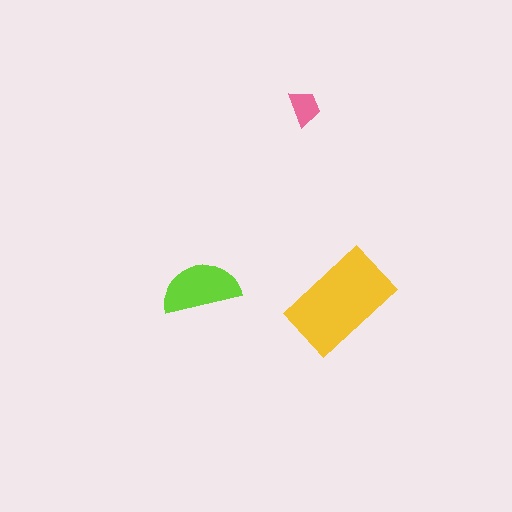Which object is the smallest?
The pink trapezoid.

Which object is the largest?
The yellow rectangle.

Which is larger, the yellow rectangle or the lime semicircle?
The yellow rectangle.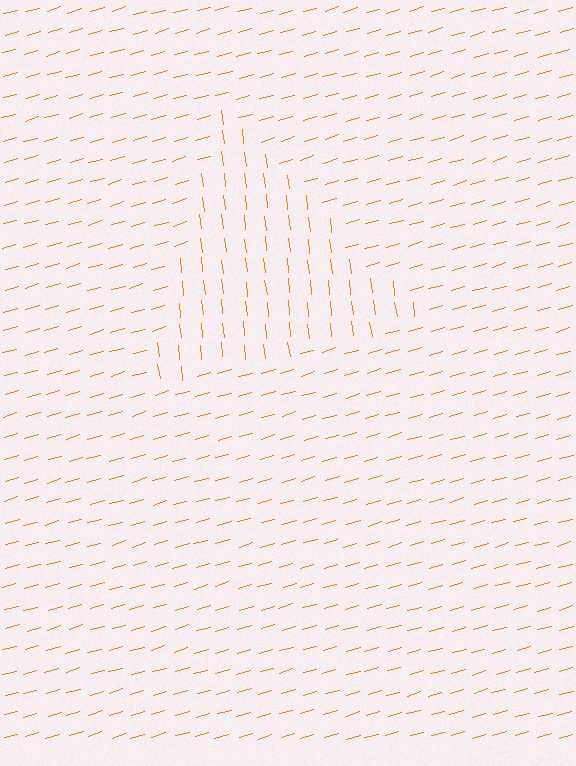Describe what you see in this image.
The image is filled with small orange line segments. A triangle region in the image has lines oriented differently from the surrounding lines, creating a visible texture boundary.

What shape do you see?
I see a triangle.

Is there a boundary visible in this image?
Yes, there is a texture boundary formed by a change in line orientation.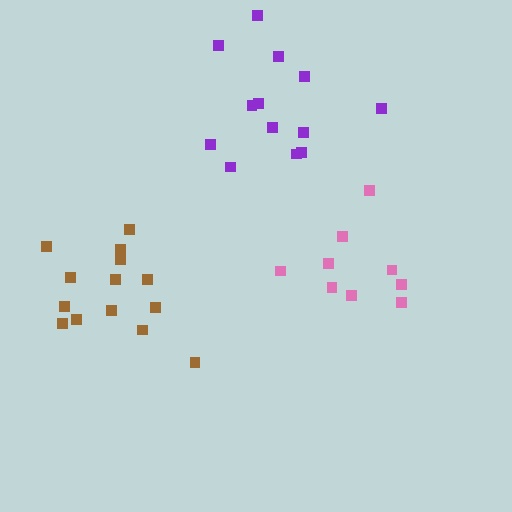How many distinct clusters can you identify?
There are 3 distinct clusters.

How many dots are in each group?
Group 1: 9 dots, Group 2: 13 dots, Group 3: 14 dots (36 total).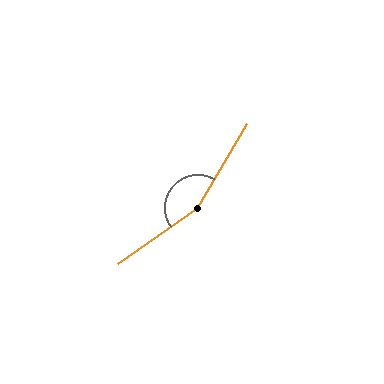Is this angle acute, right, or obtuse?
It is obtuse.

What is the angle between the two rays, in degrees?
Approximately 155 degrees.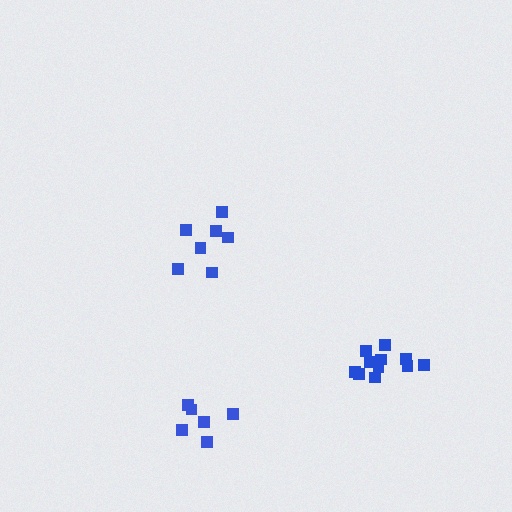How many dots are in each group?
Group 1: 11 dots, Group 2: 6 dots, Group 3: 7 dots (24 total).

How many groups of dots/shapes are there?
There are 3 groups.